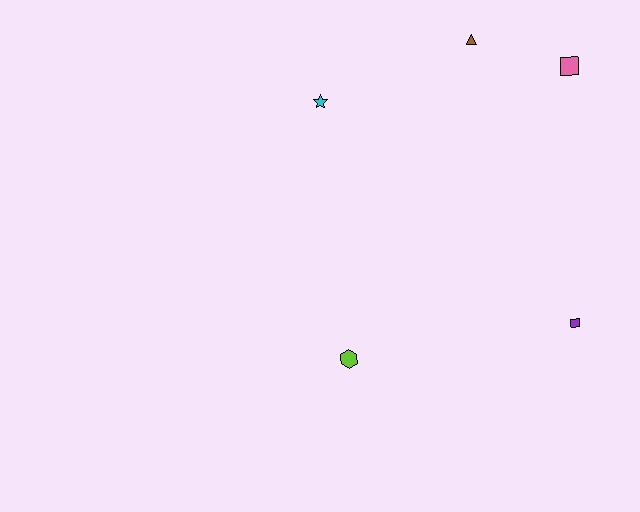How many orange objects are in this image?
There are no orange objects.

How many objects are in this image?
There are 5 objects.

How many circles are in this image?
There are no circles.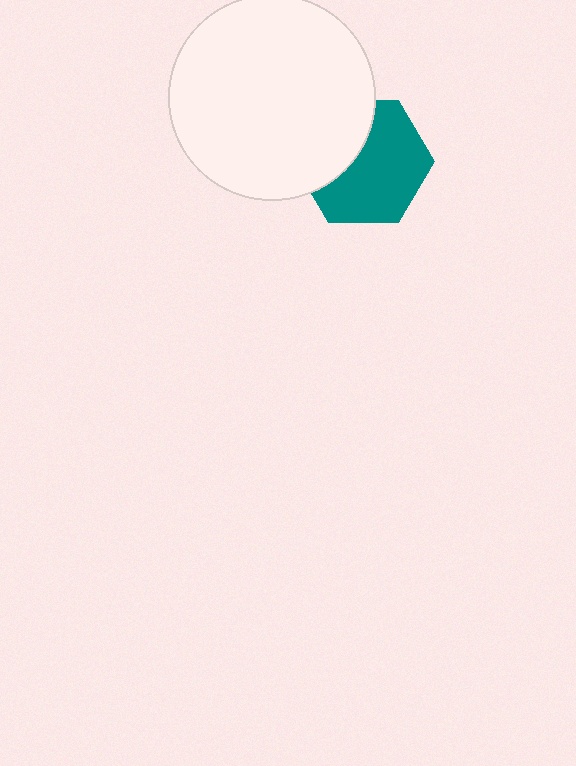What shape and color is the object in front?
The object in front is a white circle.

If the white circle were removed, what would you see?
You would see the complete teal hexagon.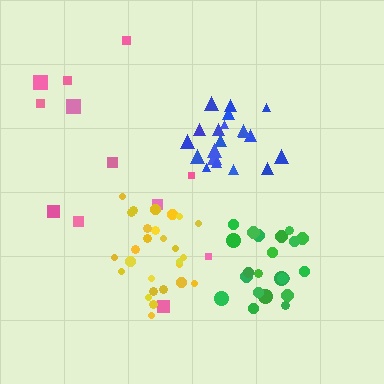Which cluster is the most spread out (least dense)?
Pink.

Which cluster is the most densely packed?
Yellow.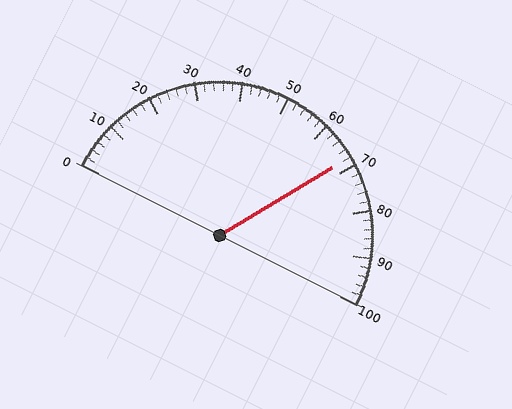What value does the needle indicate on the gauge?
The needle indicates approximately 68.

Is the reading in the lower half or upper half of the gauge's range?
The reading is in the upper half of the range (0 to 100).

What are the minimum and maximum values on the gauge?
The gauge ranges from 0 to 100.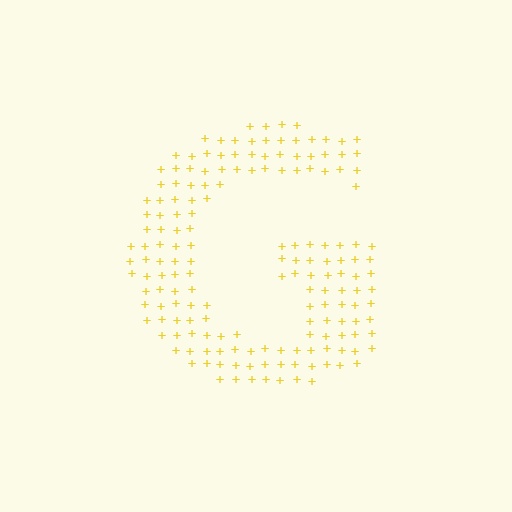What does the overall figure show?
The overall figure shows the letter G.